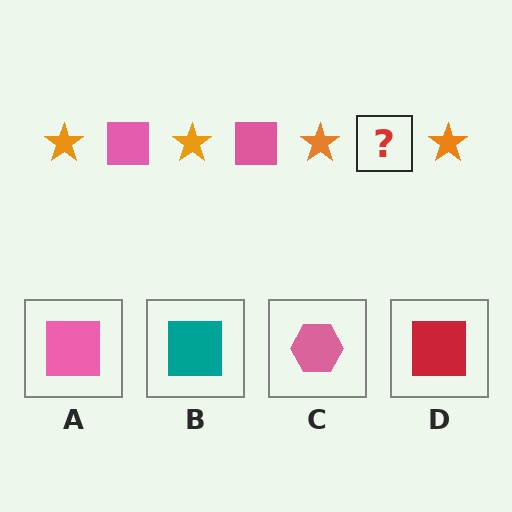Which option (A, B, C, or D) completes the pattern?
A.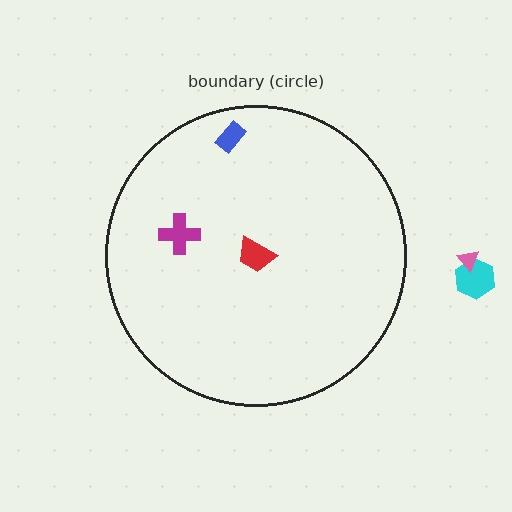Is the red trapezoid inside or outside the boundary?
Inside.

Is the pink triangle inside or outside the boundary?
Outside.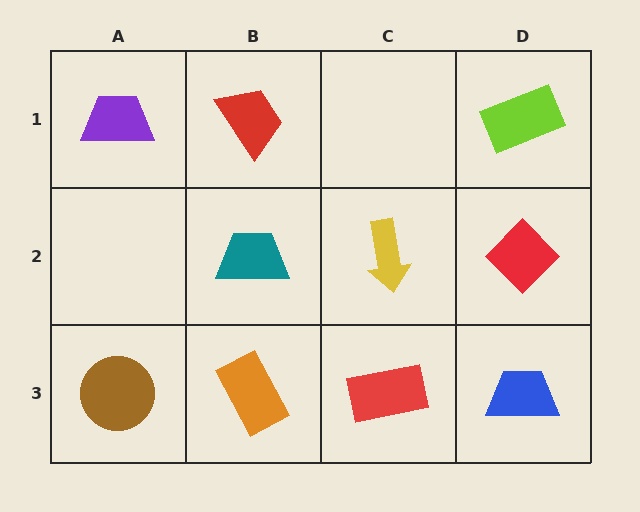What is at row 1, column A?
A purple trapezoid.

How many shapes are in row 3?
4 shapes.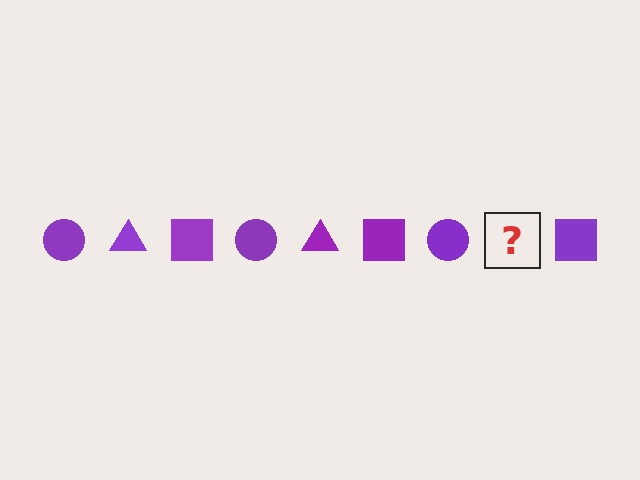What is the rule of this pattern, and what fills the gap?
The rule is that the pattern cycles through circle, triangle, square shapes in purple. The gap should be filled with a purple triangle.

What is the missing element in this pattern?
The missing element is a purple triangle.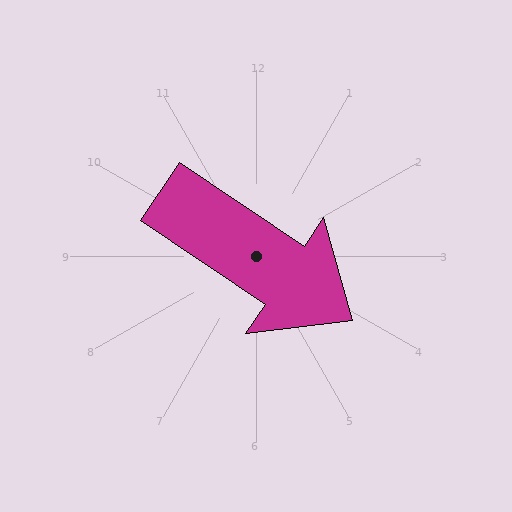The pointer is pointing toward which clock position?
Roughly 4 o'clock.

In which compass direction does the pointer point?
Southeast.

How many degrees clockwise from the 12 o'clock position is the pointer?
Approximately 124 degrees.